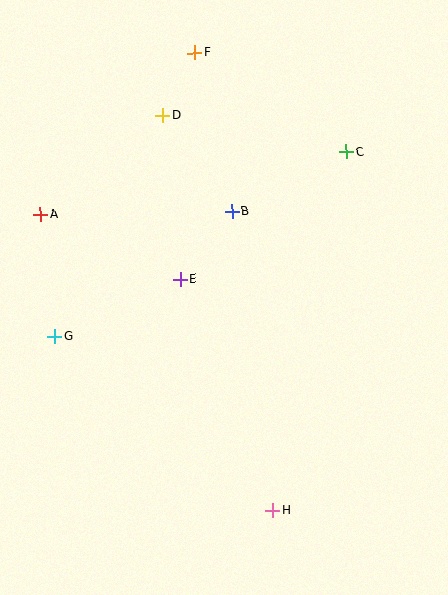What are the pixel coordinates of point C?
Point C is at (346, 152).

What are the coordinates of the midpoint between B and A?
The midpoint between B and A is at (136, 213).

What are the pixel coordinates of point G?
Point G is at (54, 336).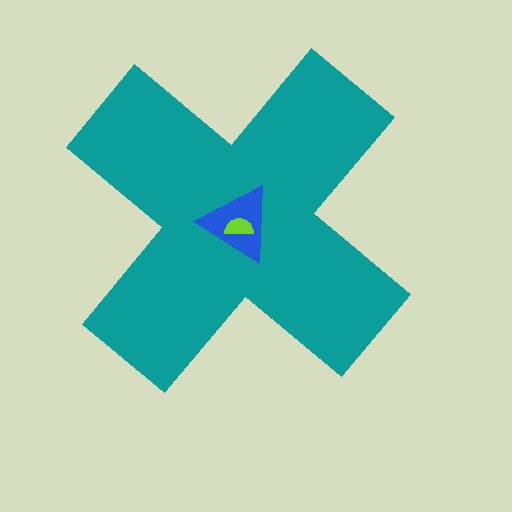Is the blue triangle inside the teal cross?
Yes.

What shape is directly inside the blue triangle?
The lime semicircle.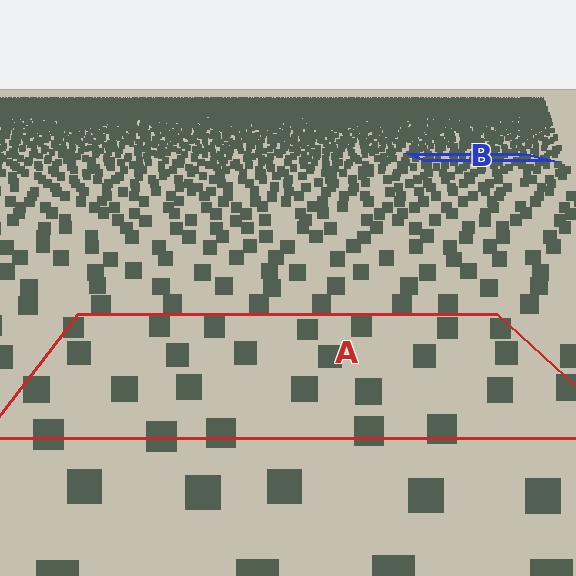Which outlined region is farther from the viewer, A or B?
Region B is farther from the viewer — the texture elements inside it appear smaller and more densely packed.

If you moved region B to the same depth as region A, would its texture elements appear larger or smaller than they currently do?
They would appear larger. At a closer depth, the same texture elements are projected at a bigger on-screen size.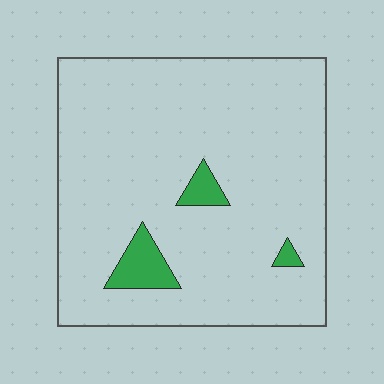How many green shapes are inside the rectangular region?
3.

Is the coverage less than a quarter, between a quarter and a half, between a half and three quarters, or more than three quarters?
Less than a quarter.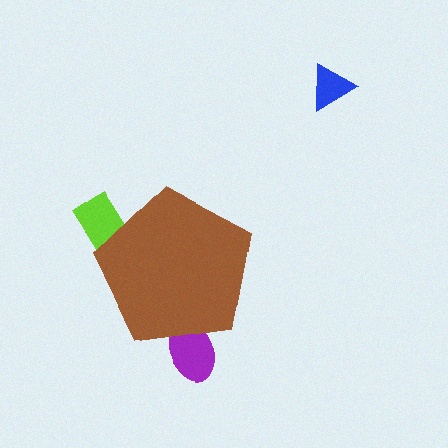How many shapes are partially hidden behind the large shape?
2 shapes are partially hidden.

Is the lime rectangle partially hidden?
Yes, the lime rectangle is partially hidden behind the brown pentagon.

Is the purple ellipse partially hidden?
Yes, the purple ellipse is partially hidden behind the brown pentagon.